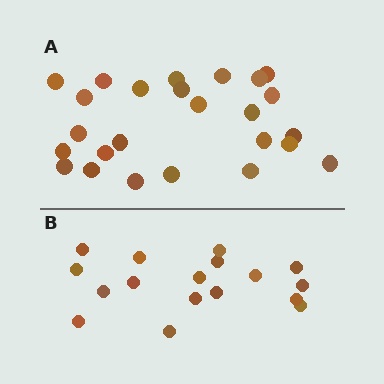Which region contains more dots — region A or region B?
Region A (the top region) has more dots.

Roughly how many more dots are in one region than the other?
Region A has roughly 8 or so more dots than region B.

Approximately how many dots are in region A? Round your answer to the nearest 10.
About 20 dots. (The exact count is 25, which rounds to 20.)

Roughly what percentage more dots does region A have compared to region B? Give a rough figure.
About 45% more.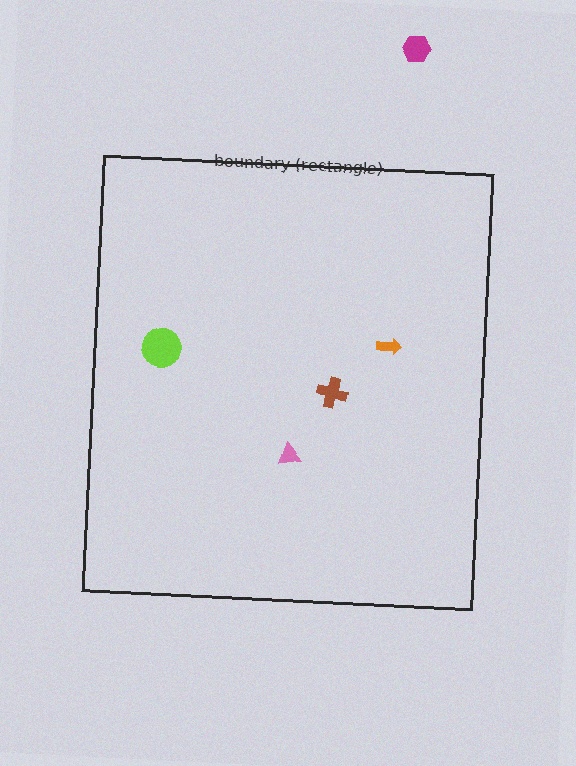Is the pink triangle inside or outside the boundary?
Inside.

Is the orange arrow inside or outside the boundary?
Inside.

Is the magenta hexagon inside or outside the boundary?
Outside.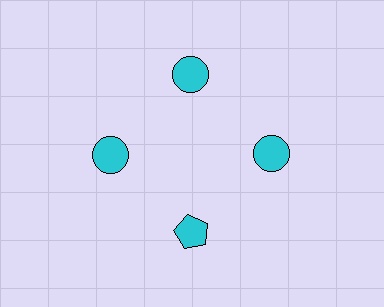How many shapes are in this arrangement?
There are 4 shapes arranged in a ring pattern.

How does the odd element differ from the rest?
It has a different shape: pentagon instead of circle.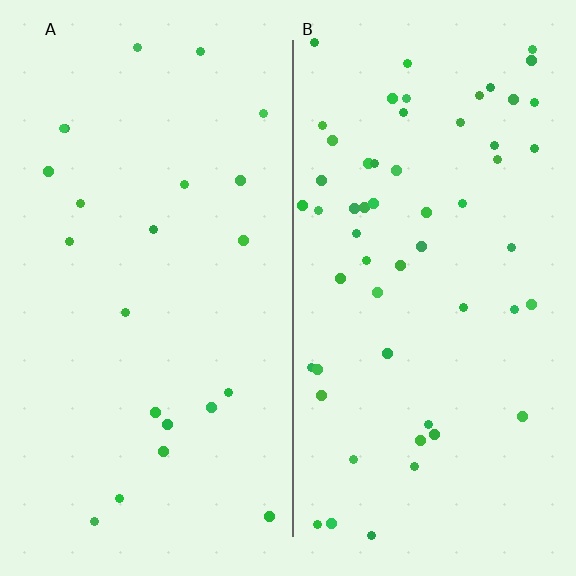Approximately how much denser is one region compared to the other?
Approximately 2.5× — region B over region A.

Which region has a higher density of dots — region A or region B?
B (the right).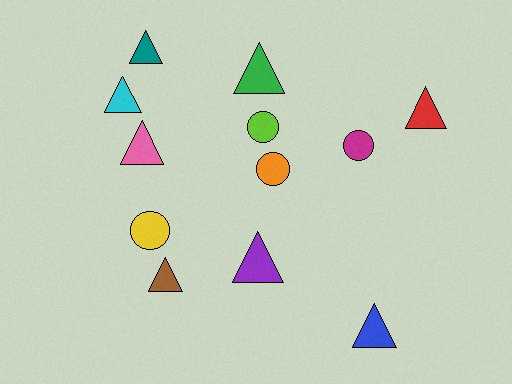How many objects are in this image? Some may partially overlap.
There are 12 objects.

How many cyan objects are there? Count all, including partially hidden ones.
There is 1 cyan object.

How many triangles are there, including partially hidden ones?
There are 8 triangles.